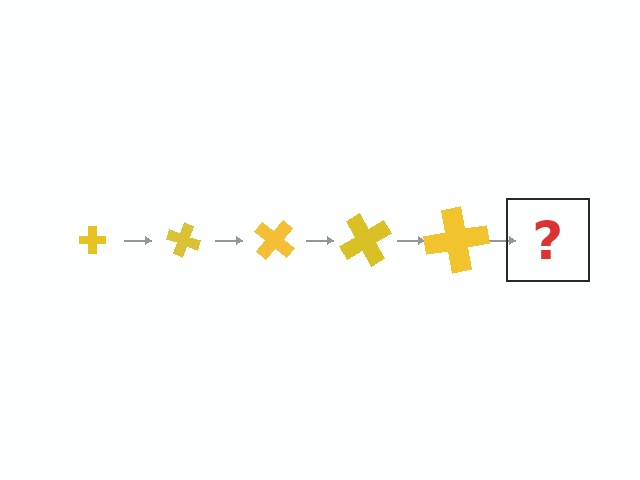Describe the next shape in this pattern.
It should be a cross, larger than the previous one and rotated 100 degrees from the start.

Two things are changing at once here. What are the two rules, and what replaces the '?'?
The two rules are that the cross grows larger each step and it rotates 20 degrees each step. The '?' should be a cross, larger than the previous one and rotated 100 degrees from the start.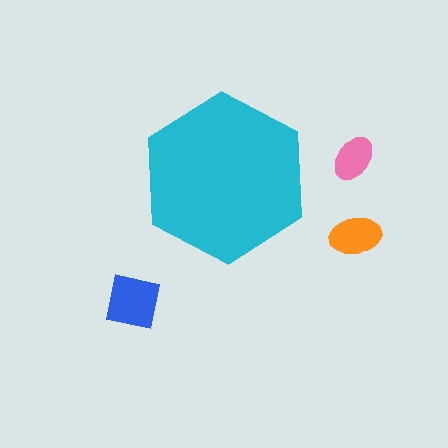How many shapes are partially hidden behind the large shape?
0 shapes are partially hidden.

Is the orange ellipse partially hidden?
No, the orange ellipse is fully visible.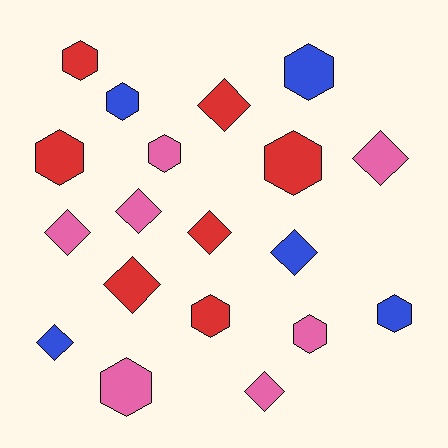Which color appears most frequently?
Red, with 7 objects.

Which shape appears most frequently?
Hexagon, with 10 objects.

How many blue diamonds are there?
There are 2 blue diamonds.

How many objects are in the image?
There are 19 objects.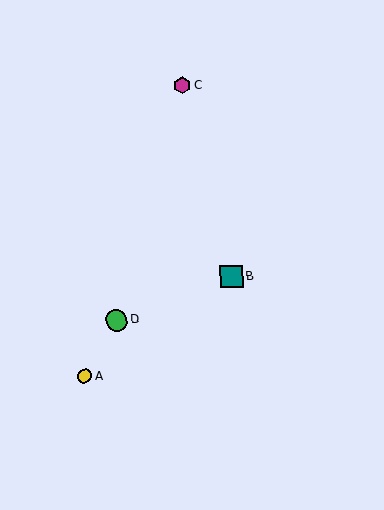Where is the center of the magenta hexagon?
The center of the magenta hexagon is at (182, 86).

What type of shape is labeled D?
Shape D is a green circle.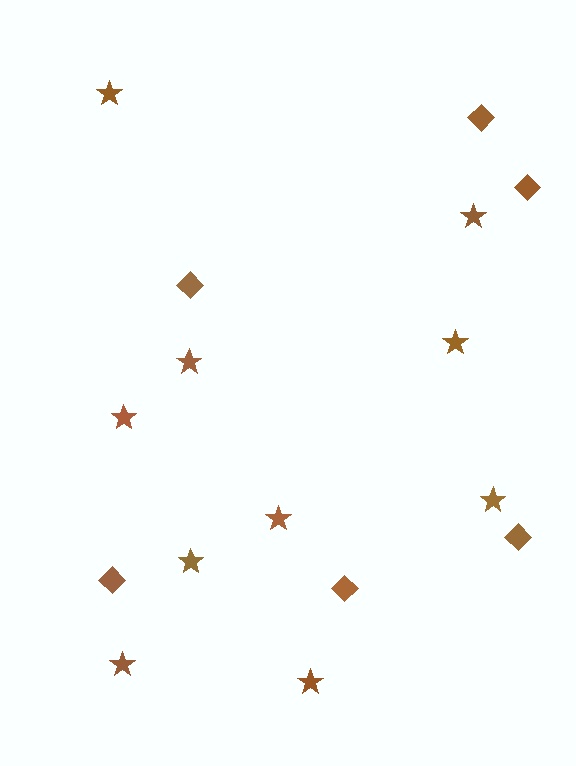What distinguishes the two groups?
There are 2 groups: one group of stars (10) and one group of diamonds (6).